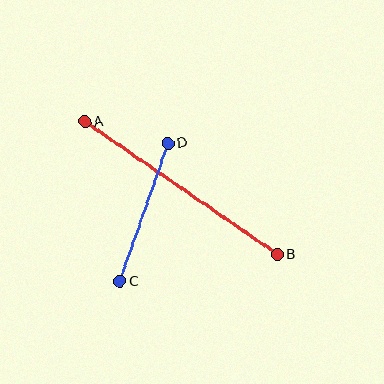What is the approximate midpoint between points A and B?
The midpoint is at approximately (181, 188) pixels.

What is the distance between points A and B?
The distance is approximately 234 pixels.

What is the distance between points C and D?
The distance is approximately 146 pixels.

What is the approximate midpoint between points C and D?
The midpoint is at approximately (144, 212) pixels.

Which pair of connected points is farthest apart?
Points A and B are farthest apart.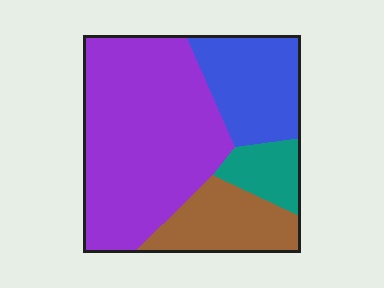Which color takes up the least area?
Teal, at roughly 10%.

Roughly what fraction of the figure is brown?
Brown takes up between a sixth and a third of the figure.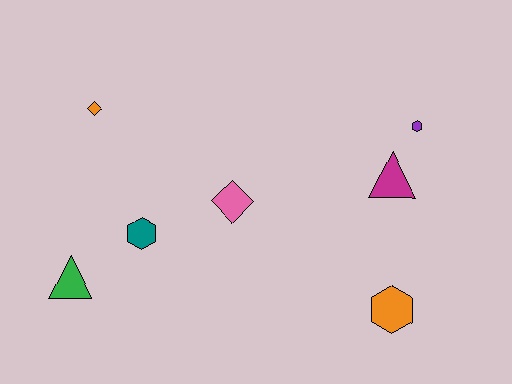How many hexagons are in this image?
There are 3 hexagons.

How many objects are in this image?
There are 7 objects.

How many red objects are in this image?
There are no red objects.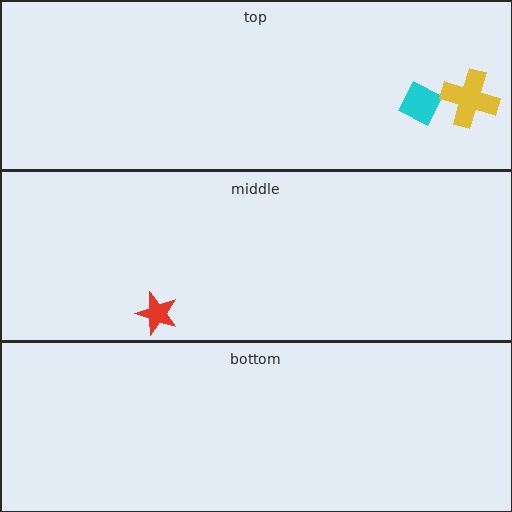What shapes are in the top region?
The cyan diamond, the yellow cross.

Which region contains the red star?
The middle region.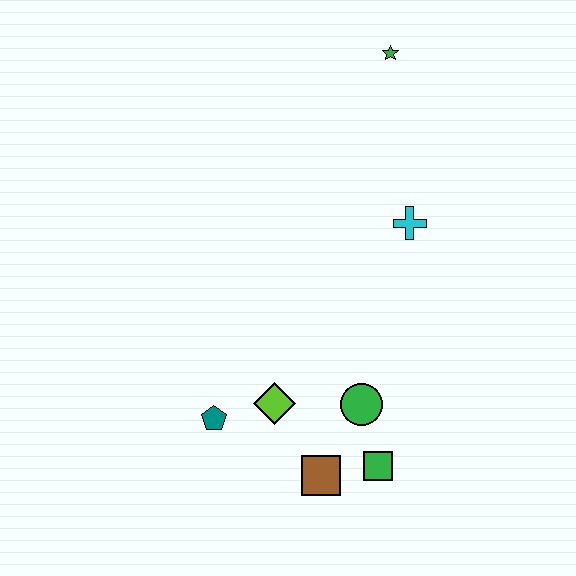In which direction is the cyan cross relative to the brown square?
The cyan cross is above the brown square.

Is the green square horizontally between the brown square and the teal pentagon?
No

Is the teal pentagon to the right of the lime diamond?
No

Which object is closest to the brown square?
The green square is closest to the brown square.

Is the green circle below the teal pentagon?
No